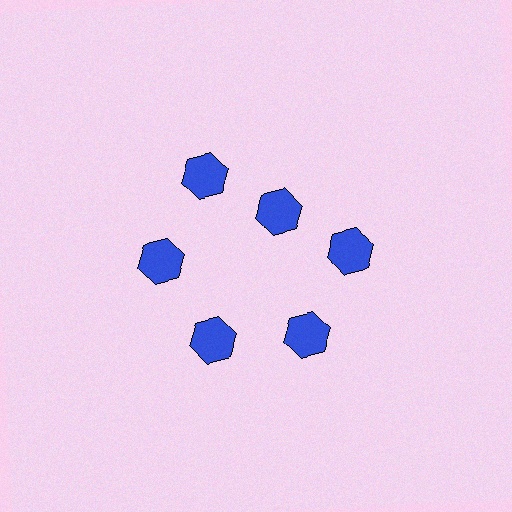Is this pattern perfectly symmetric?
No. The 6 blue hexagons are arranged in a ring, but one element near the 1 o'clock position is pulled inward toward the center, breaking the 6-fold rotational symmetry.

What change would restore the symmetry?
The symmetry would be restored by moving it outward, back onto the ring so that all 6 hexagons sit at equal angles and equal distance from the center.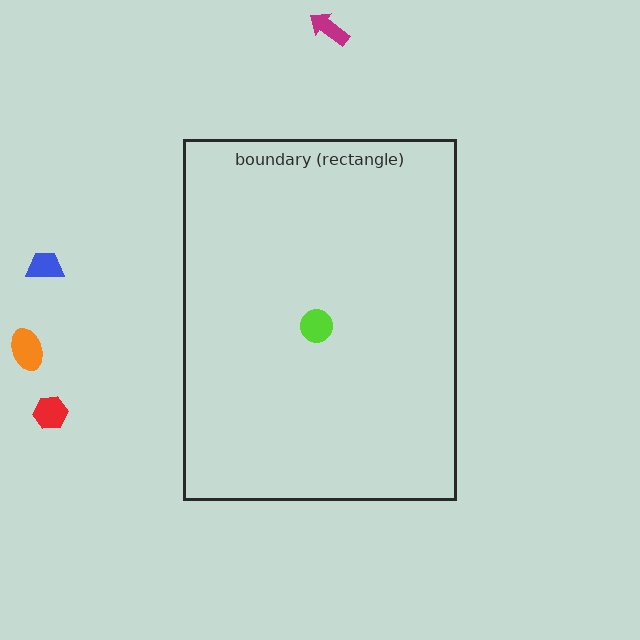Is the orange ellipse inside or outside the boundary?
Outside.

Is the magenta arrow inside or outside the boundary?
Outside.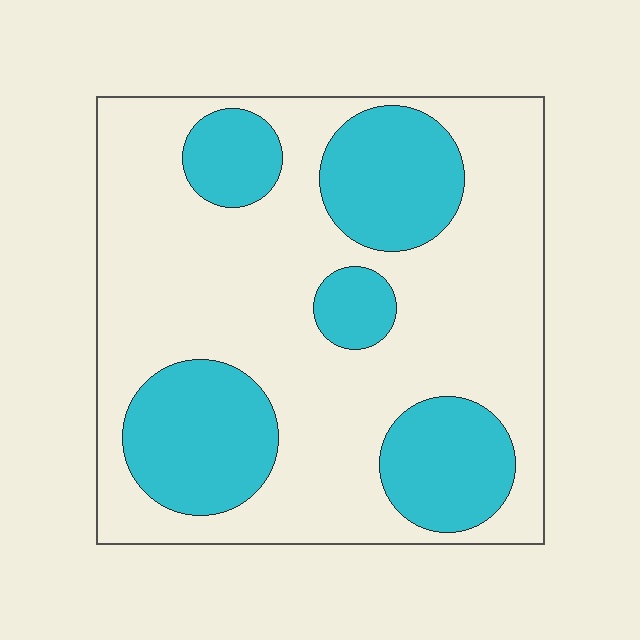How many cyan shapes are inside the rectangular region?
5.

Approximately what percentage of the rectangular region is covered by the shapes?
Approximately 30%.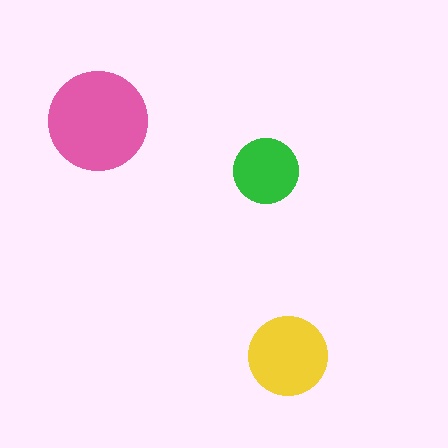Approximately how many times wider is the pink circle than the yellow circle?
About 1.5 times wider.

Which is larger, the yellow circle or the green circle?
The yellow one.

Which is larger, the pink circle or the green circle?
The pink one.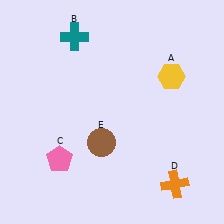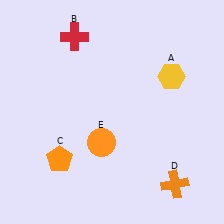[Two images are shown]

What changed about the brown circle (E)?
In Image 1, E is brown. In Image 2, it changed to orange.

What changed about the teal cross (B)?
In Image 1, B is teal. In Image 2, it changed to red.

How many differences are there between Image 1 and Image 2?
There are 3 differences between the two images.